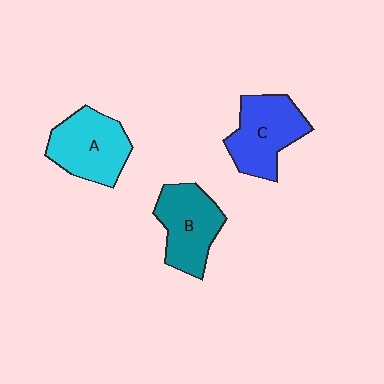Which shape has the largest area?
Shape C (blue).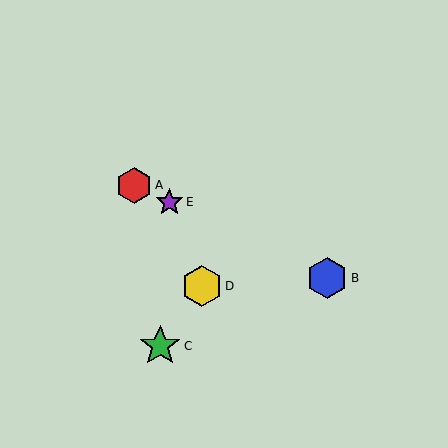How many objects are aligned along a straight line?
3 objects (A, B, E) are aligned along a straight line.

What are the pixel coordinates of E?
Object E is at (169, 202).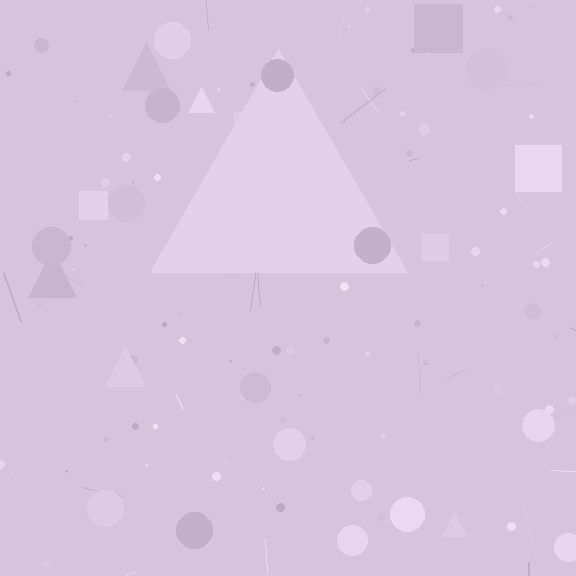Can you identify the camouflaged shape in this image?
The camouflaged shape is a triangle.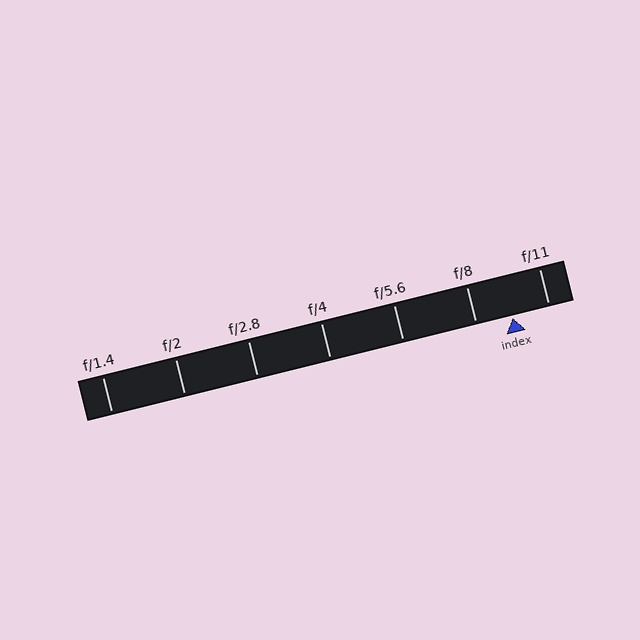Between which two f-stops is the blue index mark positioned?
The index mark is between f/8 and f/11.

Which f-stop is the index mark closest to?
The index mark is closest to f/11.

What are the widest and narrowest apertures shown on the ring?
The widest aperture shown is f/1.4 and the narrowest is f/11.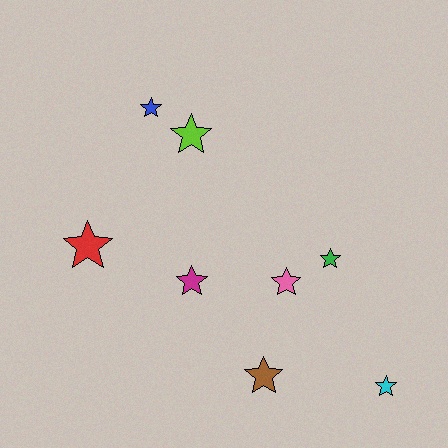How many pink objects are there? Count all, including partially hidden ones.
There is 1 pink object.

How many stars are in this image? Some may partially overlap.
There are 8 stars.